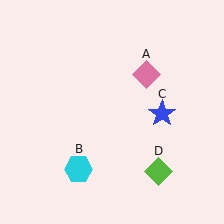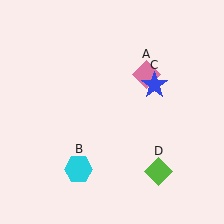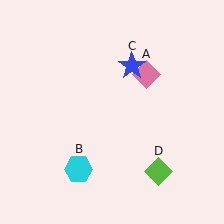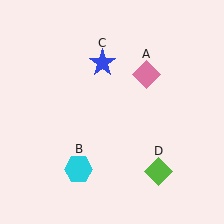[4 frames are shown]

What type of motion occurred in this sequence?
The blue star (object C) rotated counterclockwise around the center of the scene.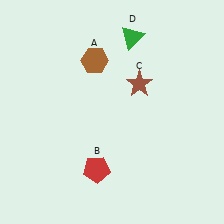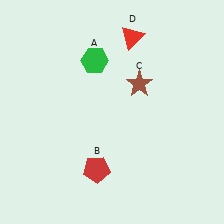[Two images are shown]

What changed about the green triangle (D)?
In Image 1, D is green. In Image 2, it changed to red.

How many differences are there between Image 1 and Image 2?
There are 2 differences between the two images.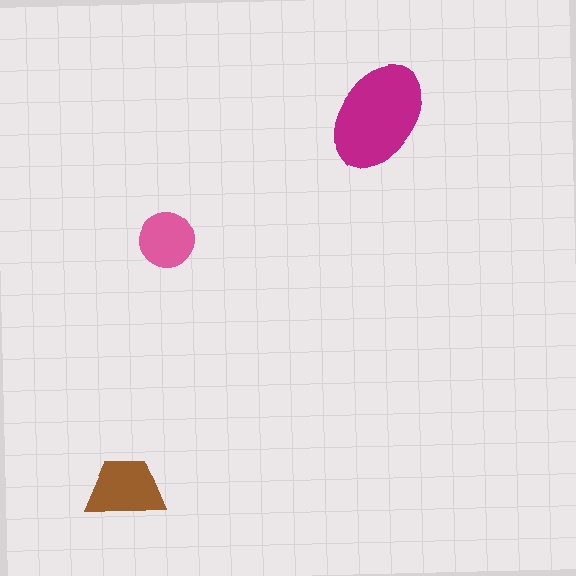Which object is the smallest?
The pink circle.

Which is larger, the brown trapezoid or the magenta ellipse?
The magenta ellipse.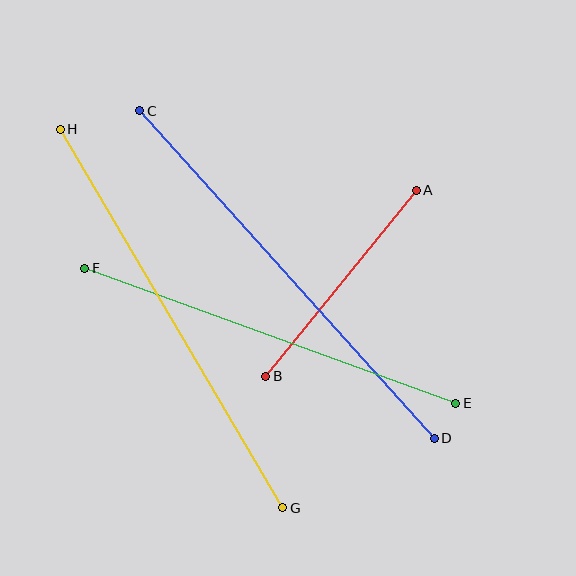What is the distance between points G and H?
The distance is approximately 439 pixels.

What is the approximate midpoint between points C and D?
The midpoint is at approximately (287, 275) pixels.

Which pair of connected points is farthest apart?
Points C and D are farthest apart.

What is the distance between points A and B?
The distance is approximately 239 pixels.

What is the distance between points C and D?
The distance is approximately 441 pixels.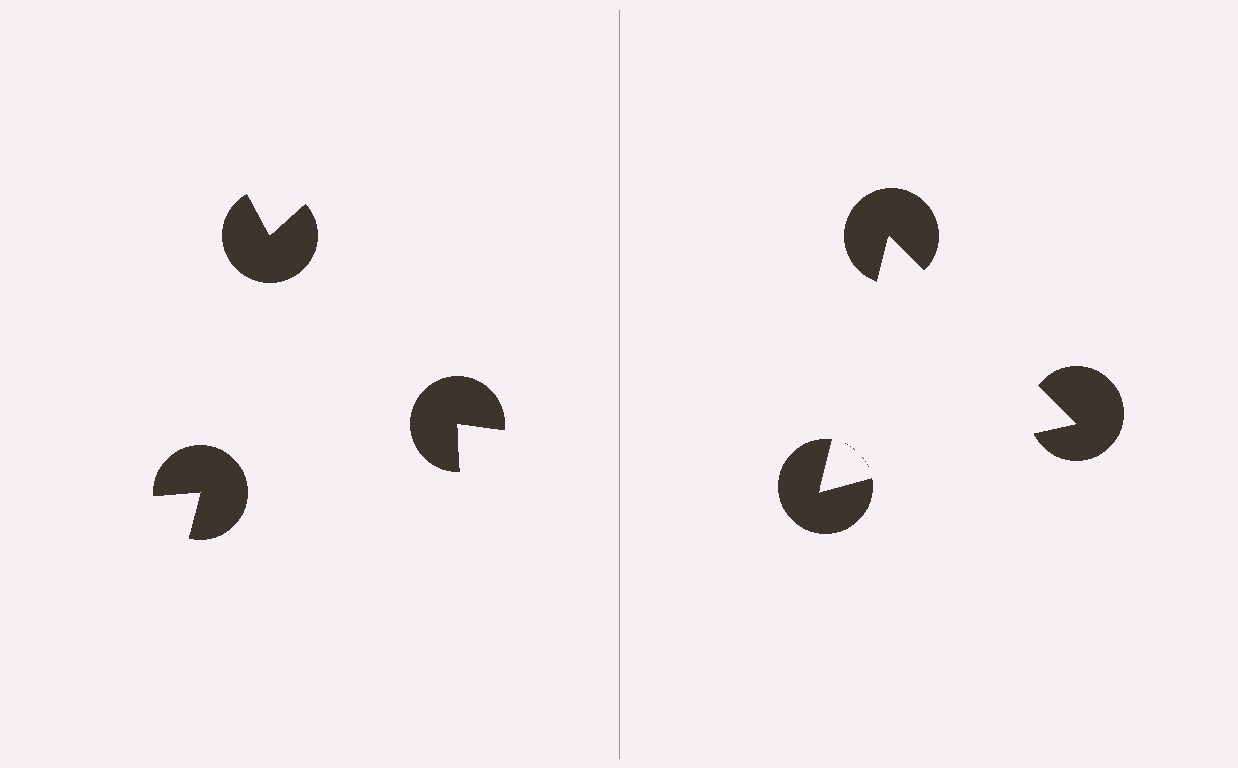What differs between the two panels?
The pac-man discs are positioned identically on both sides; only the wedge orientations differ. On the right they align to a triangle; on the left they are misaligned.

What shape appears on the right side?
An illusory triangle.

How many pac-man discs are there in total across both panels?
6 — 3 on each side.